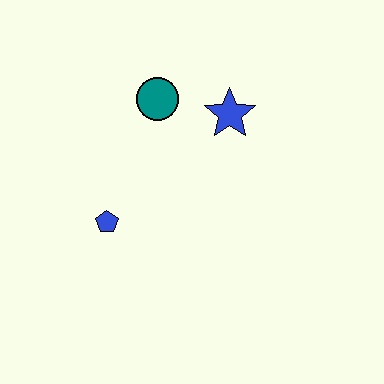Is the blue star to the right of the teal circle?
Yes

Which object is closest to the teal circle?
The blue star is closest to the teal circle.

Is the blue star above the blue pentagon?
Yes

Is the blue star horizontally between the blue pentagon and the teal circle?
No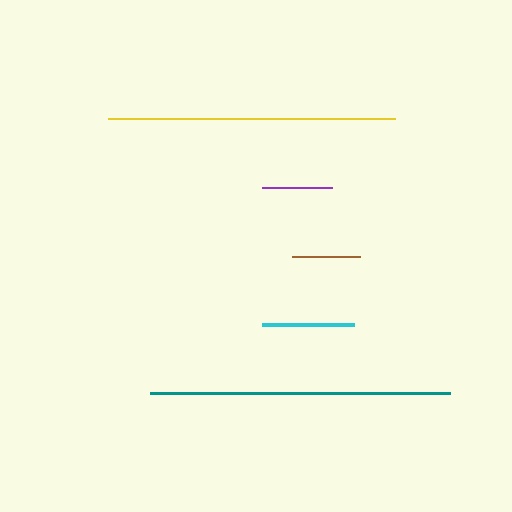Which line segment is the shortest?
The brown line is the shortest at approximately 68 pixels.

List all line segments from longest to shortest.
From longest to shortest: teal, yellow, cyan, purple, brown.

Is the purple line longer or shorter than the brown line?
The purple line is longer than the brown line.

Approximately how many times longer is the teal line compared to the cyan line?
The teal line is approximately 3.3 times the length of the cyan line.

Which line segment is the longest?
The teal line is the longest at approximately 299 pixels.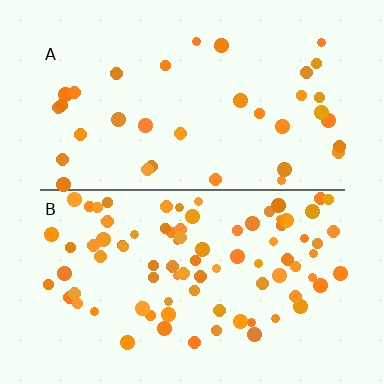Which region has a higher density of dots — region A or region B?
B (the bottom).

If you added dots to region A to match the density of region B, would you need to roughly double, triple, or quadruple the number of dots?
Approximately double.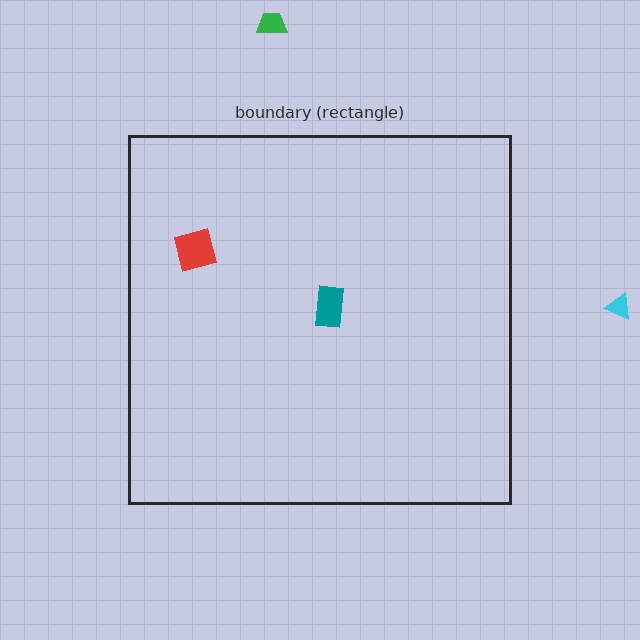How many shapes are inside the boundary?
2 inside, 2 outside.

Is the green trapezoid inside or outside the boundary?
Outside.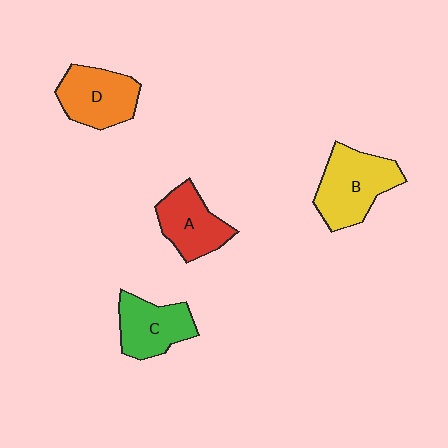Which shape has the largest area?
Shape B (yellow).